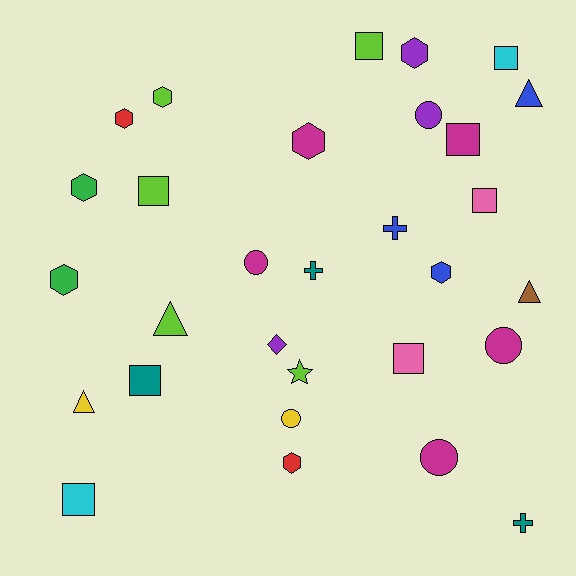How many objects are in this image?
There are 30 objects.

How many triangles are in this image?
There are 4 triangles.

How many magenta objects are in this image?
There are 5 magenta objects.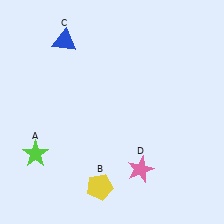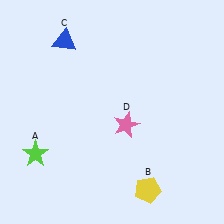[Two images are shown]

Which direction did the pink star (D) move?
The pink star (D) moved up.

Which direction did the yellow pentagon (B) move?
The yellow pentagon (B) moved right.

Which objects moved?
The objects that moved are: the yellow pentagon (B), the pink star (D).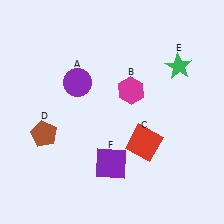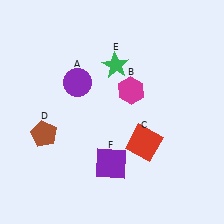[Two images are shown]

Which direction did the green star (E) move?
The green star (E) moved left.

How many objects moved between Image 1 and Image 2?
1 object moved between the two images.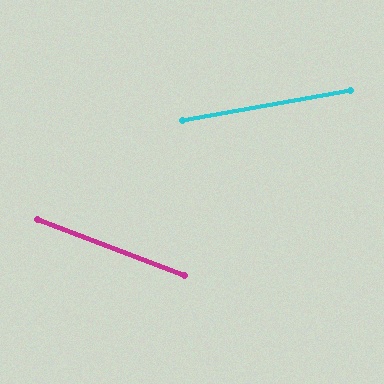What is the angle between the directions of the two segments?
Approximately 31 degrees.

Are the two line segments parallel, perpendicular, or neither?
Neither parallel nor perpendicular — they differ by about 31°.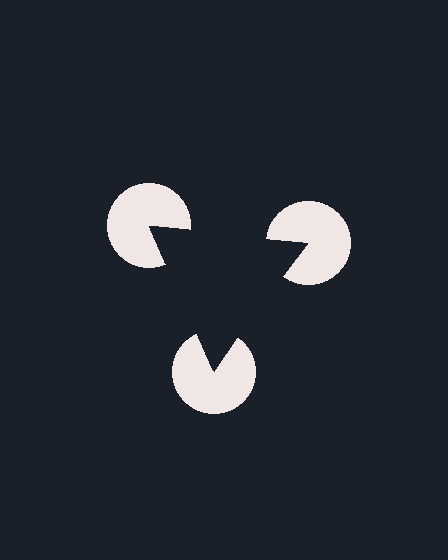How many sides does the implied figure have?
3 sides.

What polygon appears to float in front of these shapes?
An illusory triangle — its edges are inferred from the aligned wedge cuts in the pac-man discs, not physically drawn.